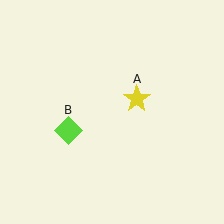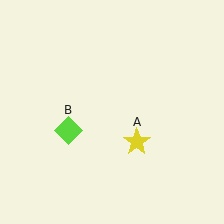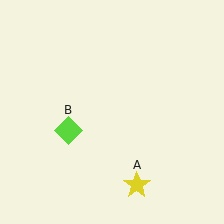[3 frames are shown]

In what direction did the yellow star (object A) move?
The yellow star (object A) moved down.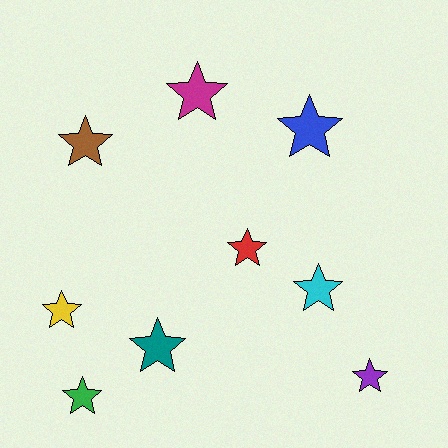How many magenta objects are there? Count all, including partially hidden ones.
There is 1 magenta object.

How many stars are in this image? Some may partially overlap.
There are 9 stars.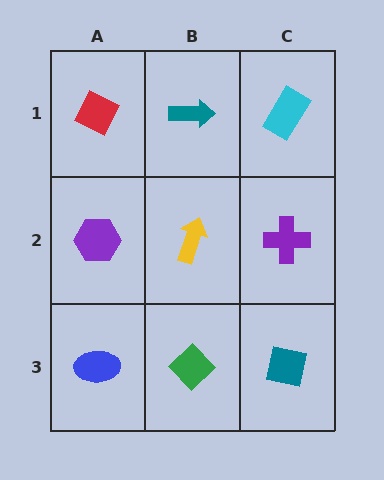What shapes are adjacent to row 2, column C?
A cyan rectangle (row 1, column C), a teal square (row 3, column C), a yellow arrow (row 2, column B).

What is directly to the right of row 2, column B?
A purple cross.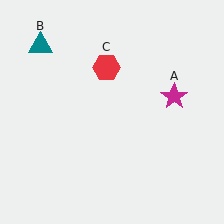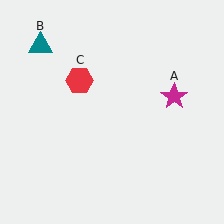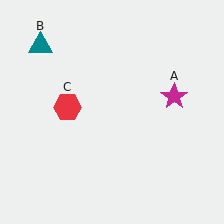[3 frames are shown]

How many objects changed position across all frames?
1 object changed position: red hexagon (object C).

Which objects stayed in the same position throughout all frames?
Magenta star (object A) and teal triangle (object B) remained stationary.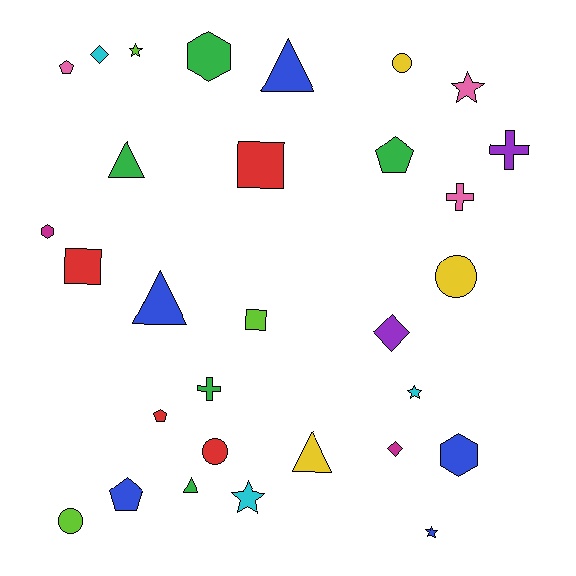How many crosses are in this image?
There are 3 crosses.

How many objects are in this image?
There are 30 objects.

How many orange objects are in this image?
There are no orange objects.